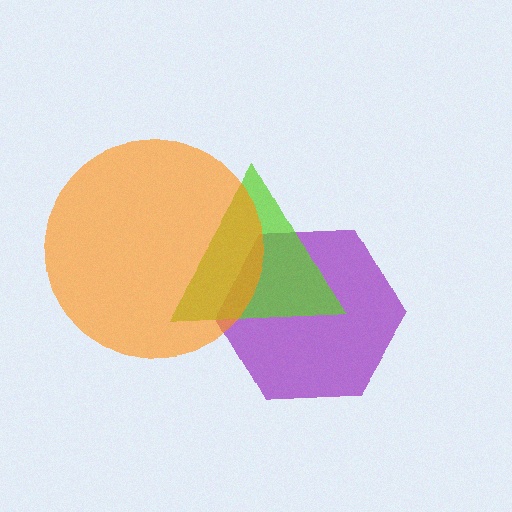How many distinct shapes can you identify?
There are 3 distinct shapes: a purple hexagon, a lime triangle, an orange circle.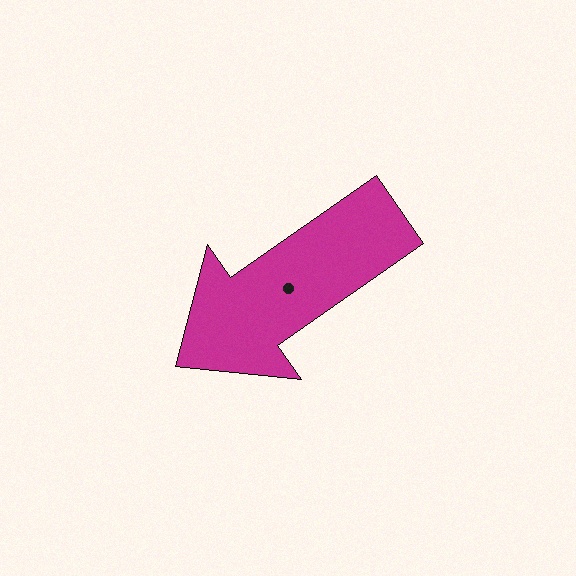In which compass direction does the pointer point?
Southwest.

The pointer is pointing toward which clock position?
Roughly 8 o'clock.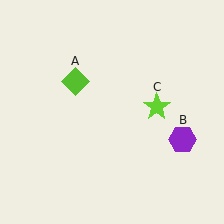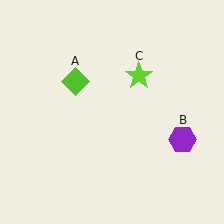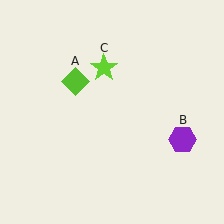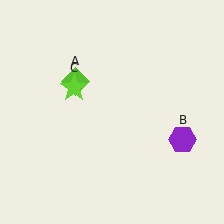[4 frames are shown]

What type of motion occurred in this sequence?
The lime star (object C) rotated counterclockwise around the center of the scene.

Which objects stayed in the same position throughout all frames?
Lime diamond (object A) and purple hexagon (object B) remained stationary.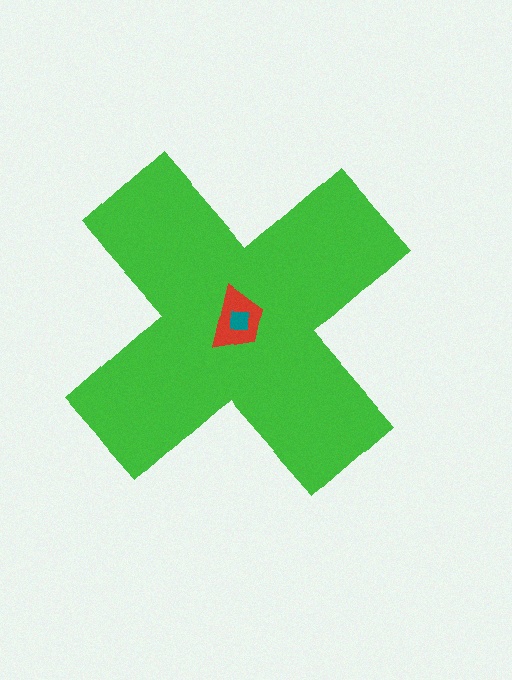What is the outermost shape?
The green cross.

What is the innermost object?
The teal square.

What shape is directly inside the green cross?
The red trapezoid.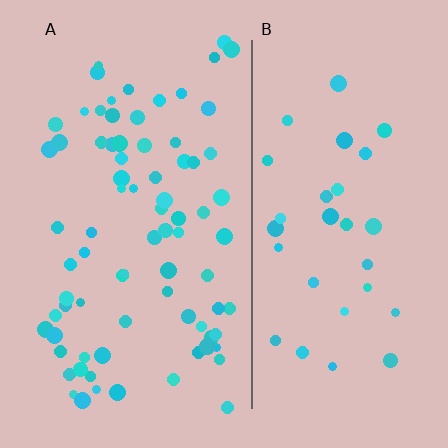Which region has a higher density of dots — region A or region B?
A (the left).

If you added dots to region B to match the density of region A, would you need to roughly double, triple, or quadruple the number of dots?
Approximately double.